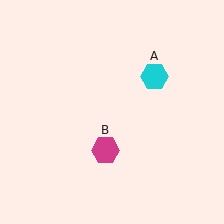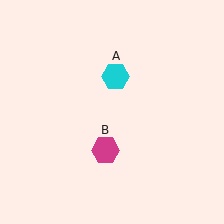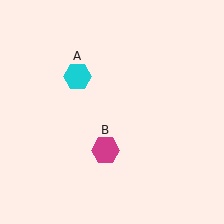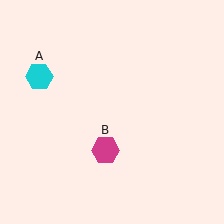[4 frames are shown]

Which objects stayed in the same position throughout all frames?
Magenta hexagon (object B) remained stationary.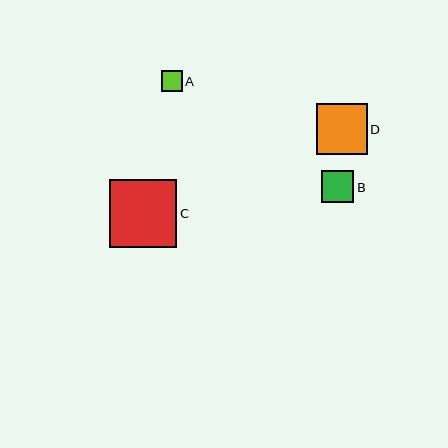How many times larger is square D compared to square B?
Square D is approximately 1.6 times the size of square B.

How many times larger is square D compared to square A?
Square D is approximately 2.5 times the size of square A.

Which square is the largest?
Square C is the largest with a size of approximately 68 pixels.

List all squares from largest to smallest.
From largest to smallest: C, D, B, A.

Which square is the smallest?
Square A is the smallest with a size of approximately 20 pixels.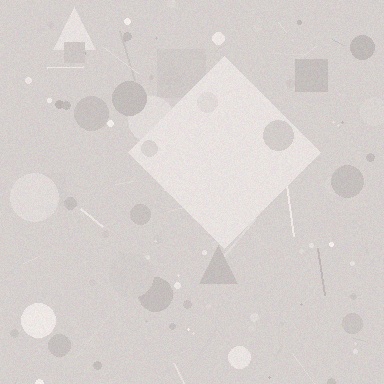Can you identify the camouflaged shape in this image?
The camouflaged shape is a diamond.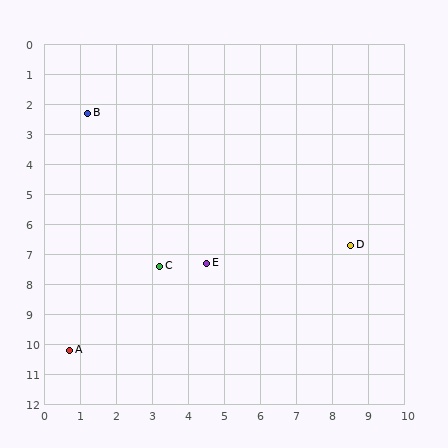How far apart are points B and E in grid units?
Points B and E are about 6.0 grid units apart.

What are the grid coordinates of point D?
Point D is at approximately (8.5, 6.7).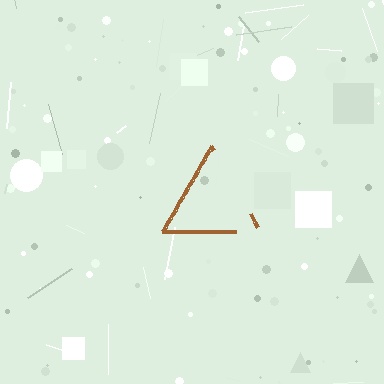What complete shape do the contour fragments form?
The contour fragments form a triangle.